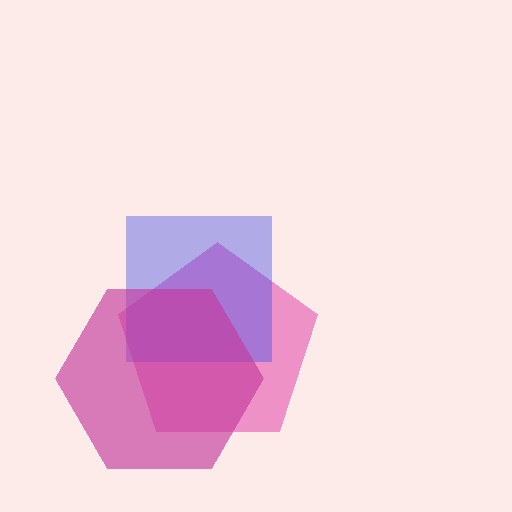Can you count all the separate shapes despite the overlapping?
Yes, there are 3 separate shapes.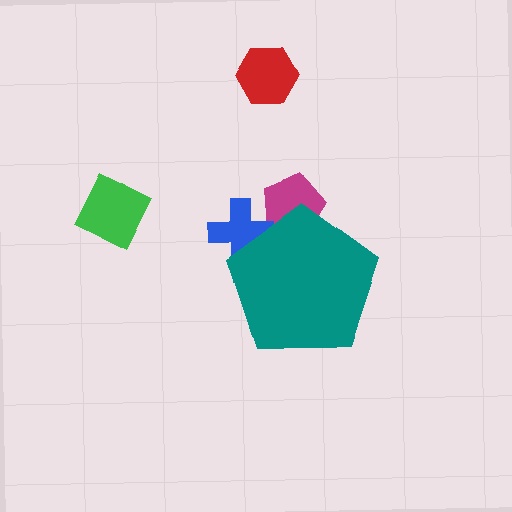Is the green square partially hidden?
No, the green square is fully visible.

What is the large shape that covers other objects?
A teal pentagon.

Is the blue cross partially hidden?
Yes, the blue cross is partially hidden behind the teal pentagon.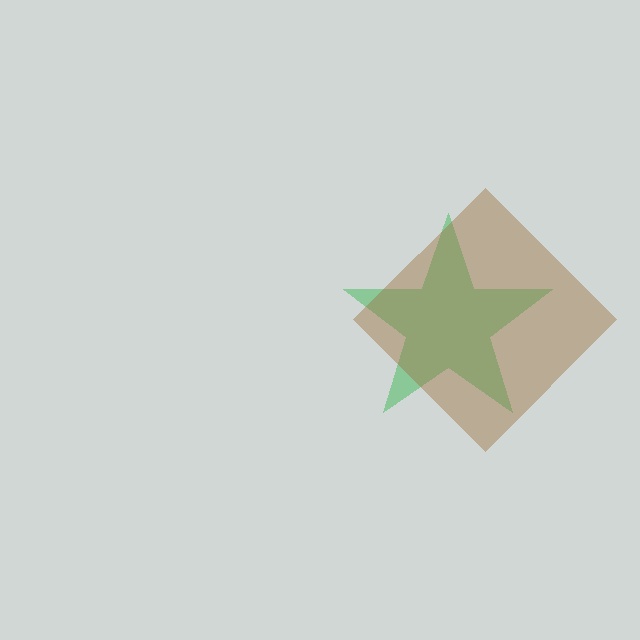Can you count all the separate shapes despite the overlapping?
Yes, there are 2 separate shapes.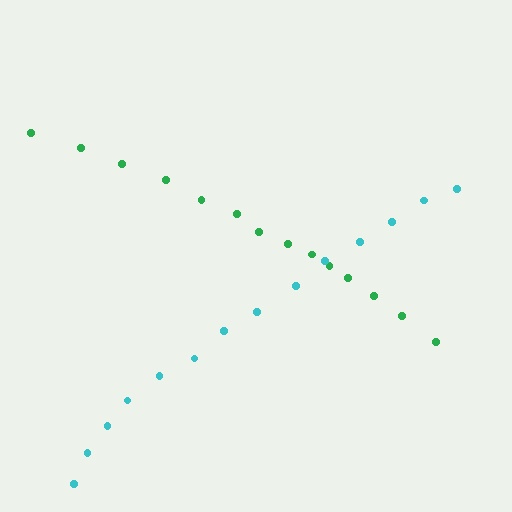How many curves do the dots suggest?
There are 2 distinct paths.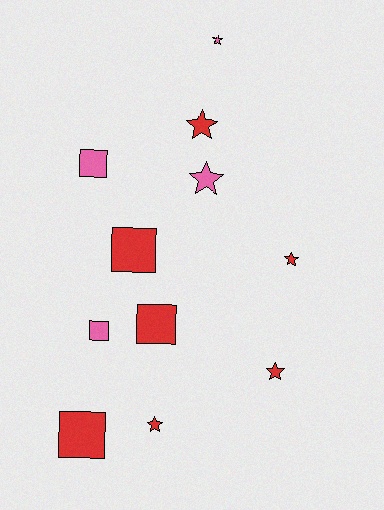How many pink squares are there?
There are 2 pink squares.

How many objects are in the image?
There are 11 objects.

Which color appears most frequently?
Red, with 7 objects.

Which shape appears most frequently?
Star, with 6 objects.